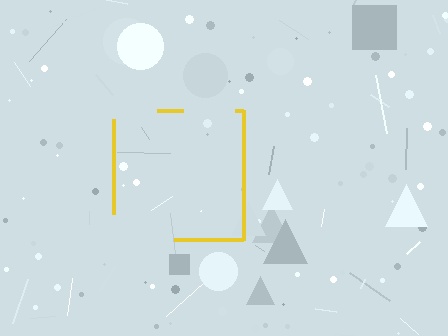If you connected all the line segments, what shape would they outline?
They would outline a square.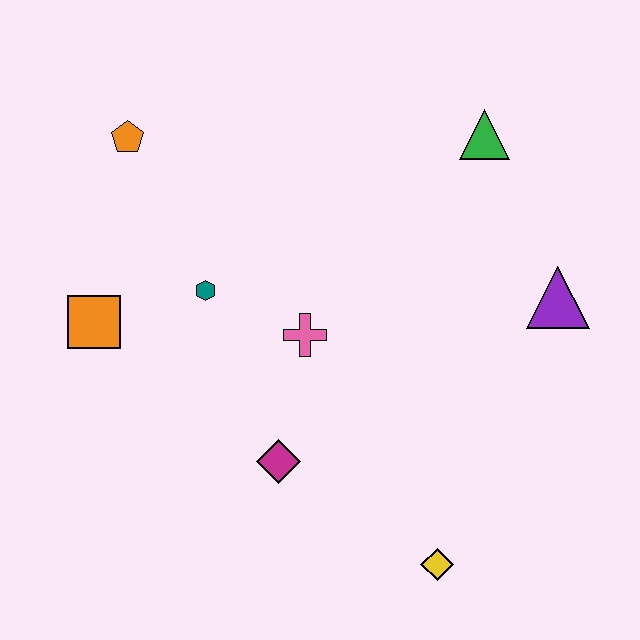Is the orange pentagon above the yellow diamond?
Yes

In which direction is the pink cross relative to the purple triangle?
The pink cross is to the left of the purple triangle.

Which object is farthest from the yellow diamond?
The orange pentagon is farthest from the yellow diamond.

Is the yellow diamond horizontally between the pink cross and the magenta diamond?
No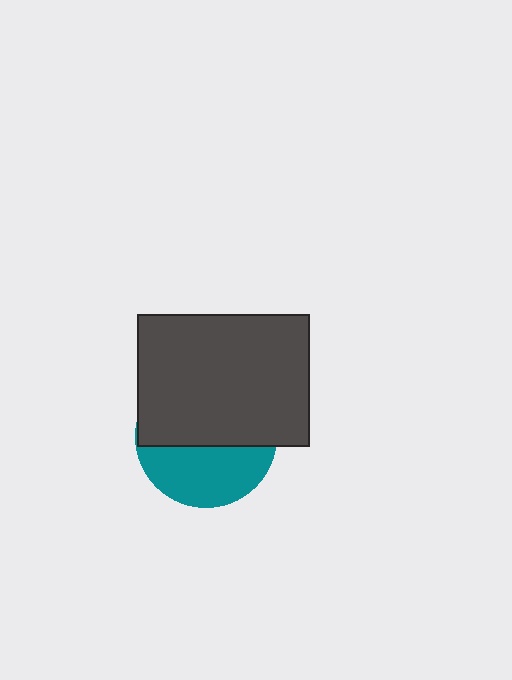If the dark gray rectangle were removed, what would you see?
You would see the complete teal circle.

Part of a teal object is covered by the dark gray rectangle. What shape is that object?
It is a circle.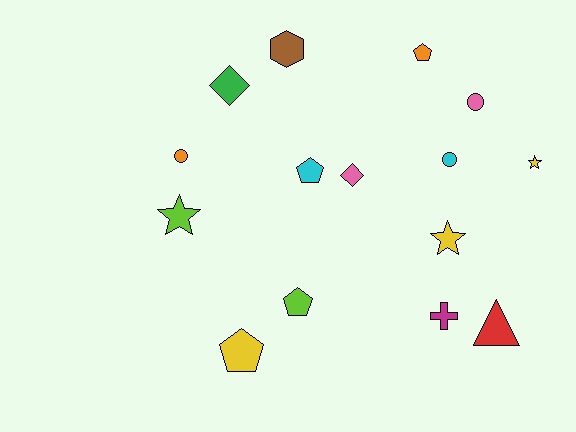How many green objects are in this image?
There is 1 green object.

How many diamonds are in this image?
There are 2 diamonds.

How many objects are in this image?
There are 15 objects.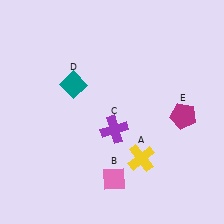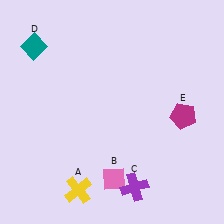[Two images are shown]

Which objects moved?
The objects that moved are: the yellow cross (A), the purple cross (C), the teal diamond (D).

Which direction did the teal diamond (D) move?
The teal diamond (D) moved left.